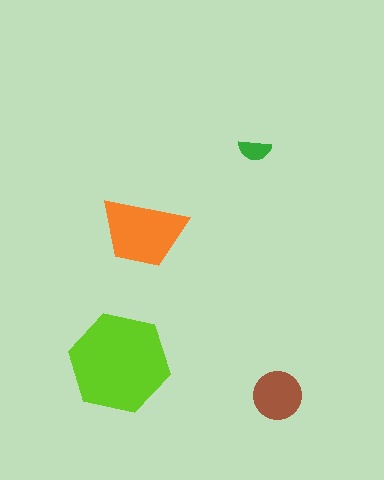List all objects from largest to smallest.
The lime hexagon, the orange trapezoid, the brown circle, the green semicircle.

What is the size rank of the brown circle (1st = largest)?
3rd.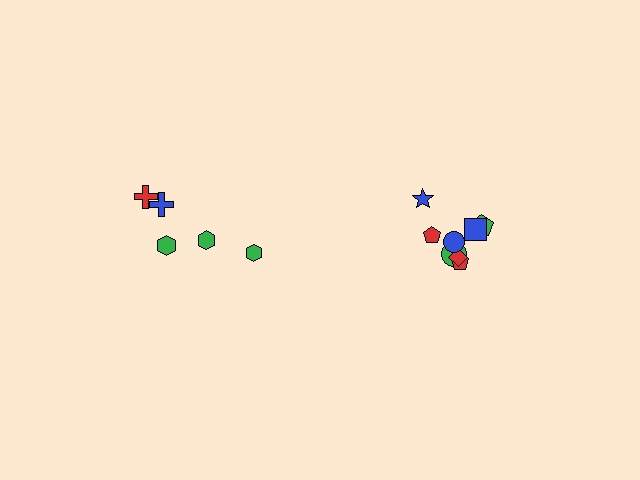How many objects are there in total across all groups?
There are 13 objects.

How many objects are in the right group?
There are 8 objects.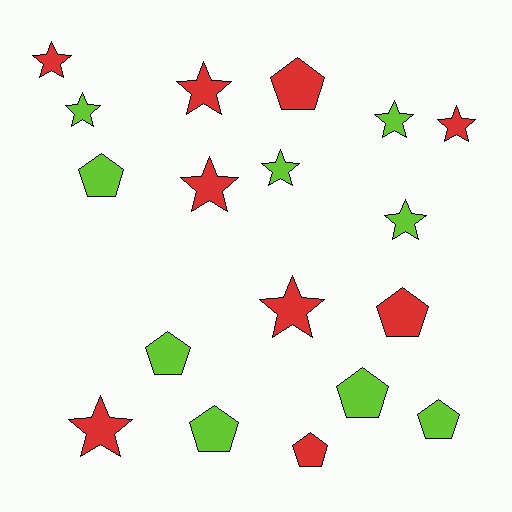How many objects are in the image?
There are 18 objects.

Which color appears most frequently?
Lime, with 9 objects.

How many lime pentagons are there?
There are 5 lime pentagons.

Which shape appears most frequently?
Star, with 10 objects.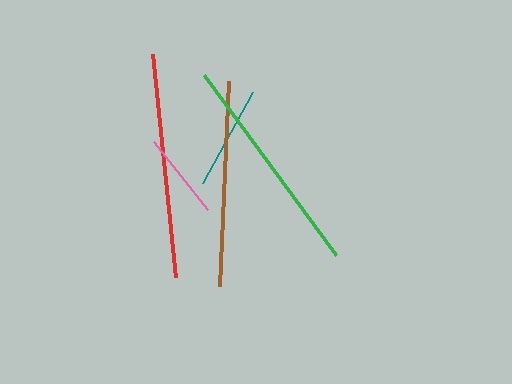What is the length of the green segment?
The green segment is approximately 223 pixels long.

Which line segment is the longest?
The red line is the longest at approximately 225 pixels.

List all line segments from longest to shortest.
From longest to shortest: red, green, brown, teal, pink.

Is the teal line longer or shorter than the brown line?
The brown line is longer than the teal line.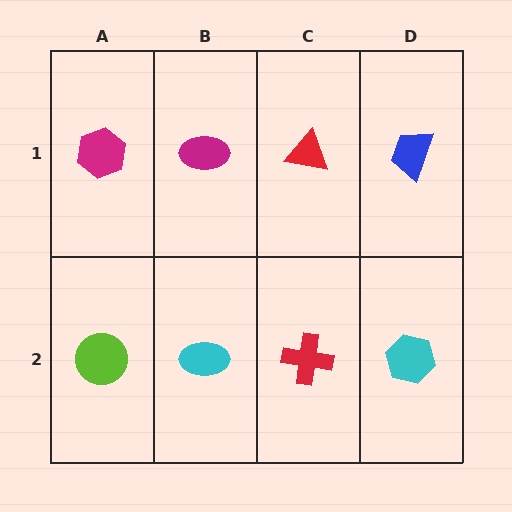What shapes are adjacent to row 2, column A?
A magenta hexagon (row 1, column A), a cyan ellipse (row 2, column B).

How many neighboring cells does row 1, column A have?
2.